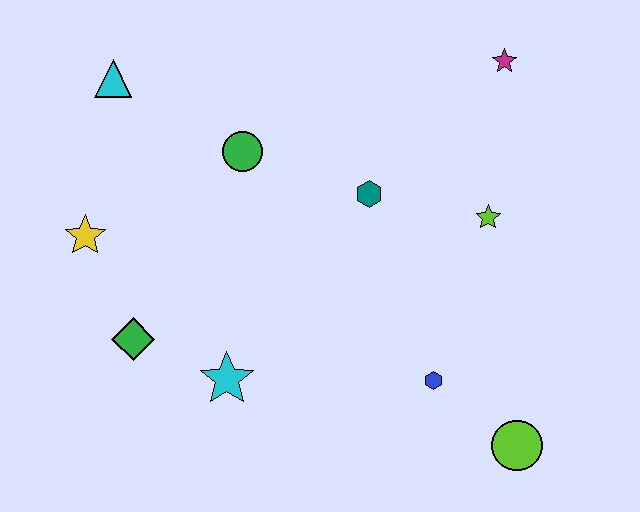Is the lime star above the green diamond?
Yes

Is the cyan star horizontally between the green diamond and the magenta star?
Yes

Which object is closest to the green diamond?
The cyan star is closest to the green diamond.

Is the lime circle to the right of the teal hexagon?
Yes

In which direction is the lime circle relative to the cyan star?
The lime circle is to the right of the cyan star.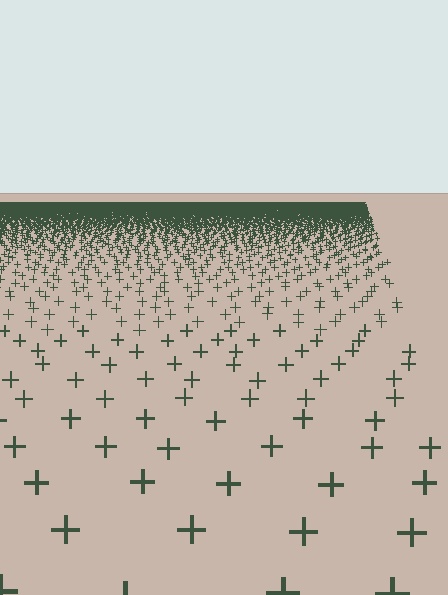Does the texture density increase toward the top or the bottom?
Density increases toward the top.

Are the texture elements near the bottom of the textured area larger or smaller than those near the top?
Larger. Near the bottom, elements are closer to the viewer and appear at a bigger on-screen size.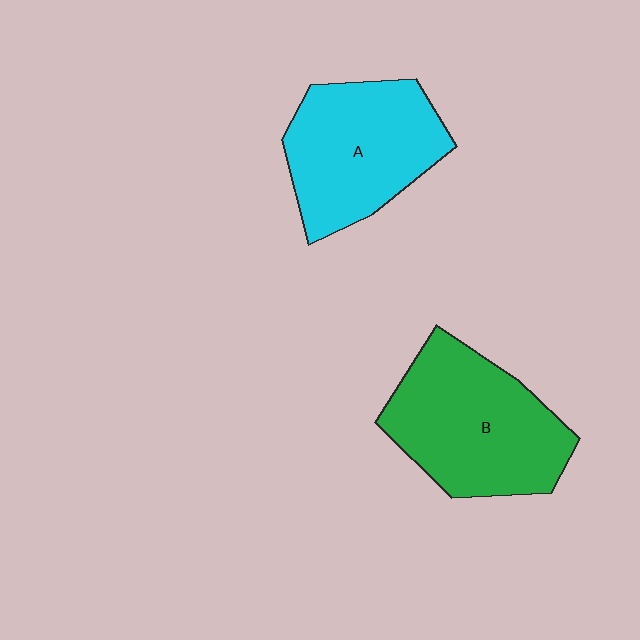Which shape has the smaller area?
Shape A (cyan).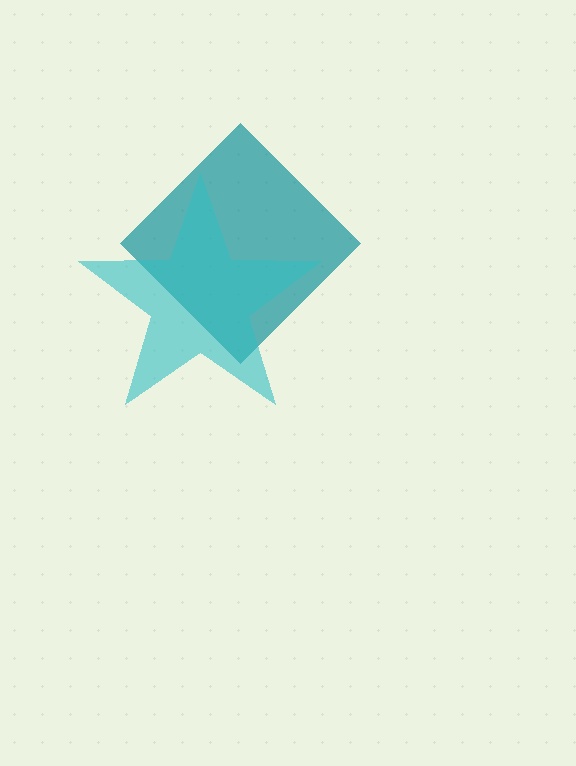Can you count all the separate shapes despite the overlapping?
Yes, there are 2 separate shapes.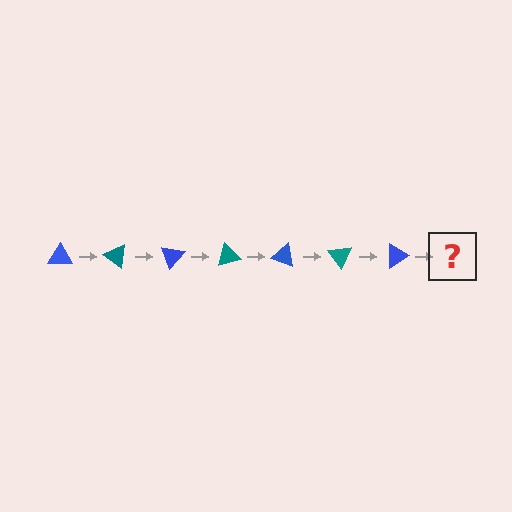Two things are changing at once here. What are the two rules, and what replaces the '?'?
The two rules are that it rotates 35 degrees each step and the color cycles through blue and teal. The '?' should be a teal triangle, rotated 245 degrees from the start.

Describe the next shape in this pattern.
It should be a teal triangle, rotated 245 degrees from the start.